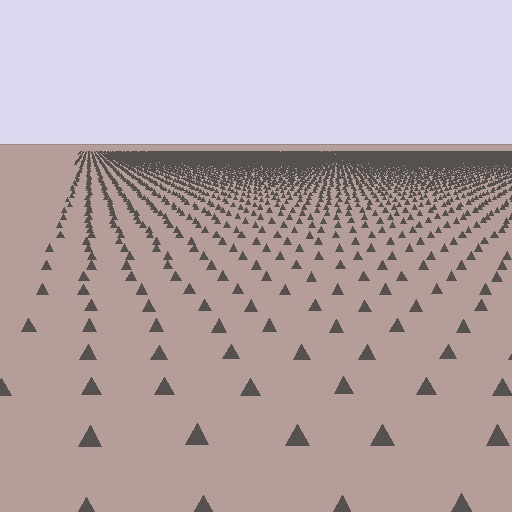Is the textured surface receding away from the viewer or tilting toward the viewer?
The surface is receding away from the viewer. Texture elements get smaller and denser toward the top.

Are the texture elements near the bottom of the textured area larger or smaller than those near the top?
Larger. Near the bottom, elements are closer to the viewer and appear at a bigger on-screen size.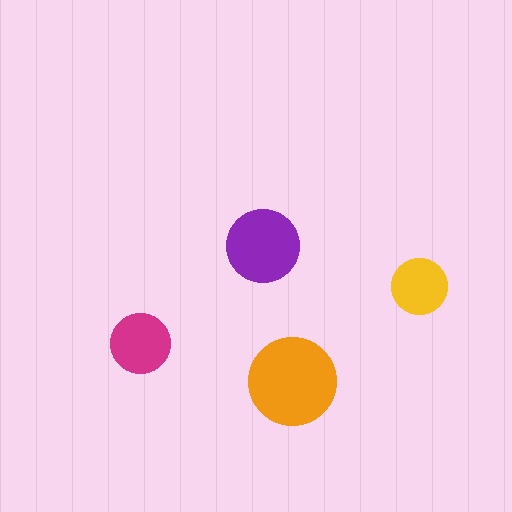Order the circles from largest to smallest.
the orange one, the purple one, the magenta one, the yellow one.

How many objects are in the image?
There are 4 objects in the image.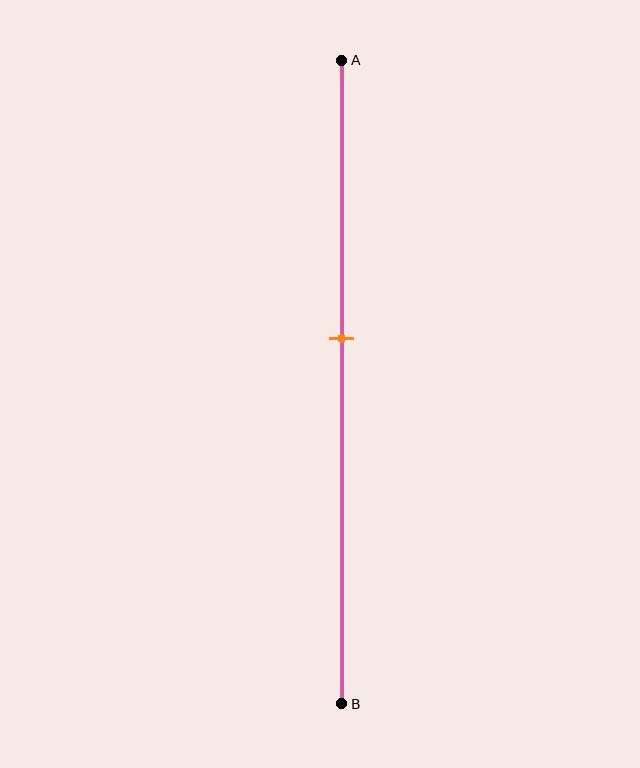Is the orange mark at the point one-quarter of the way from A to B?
No, the mark is at about 45% from A, not at the 25% one-quarter point.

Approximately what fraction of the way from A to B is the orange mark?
The orange mark is approximately 45% of the way from A to B.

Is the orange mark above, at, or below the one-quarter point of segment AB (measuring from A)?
The orange mark is below the one-quarter point of segment AB.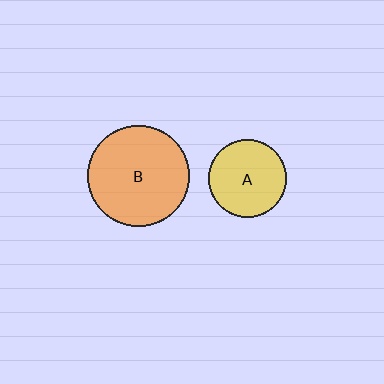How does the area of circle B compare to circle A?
Approximately 1.7 times.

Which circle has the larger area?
Circle B (orange).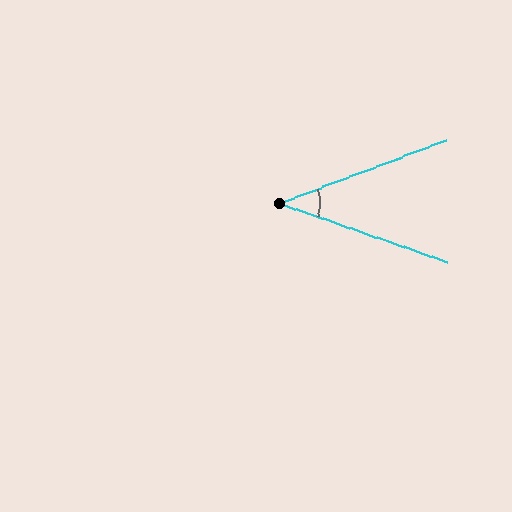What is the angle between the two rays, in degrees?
Approximately 40 degrees.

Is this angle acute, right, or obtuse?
It is acute.